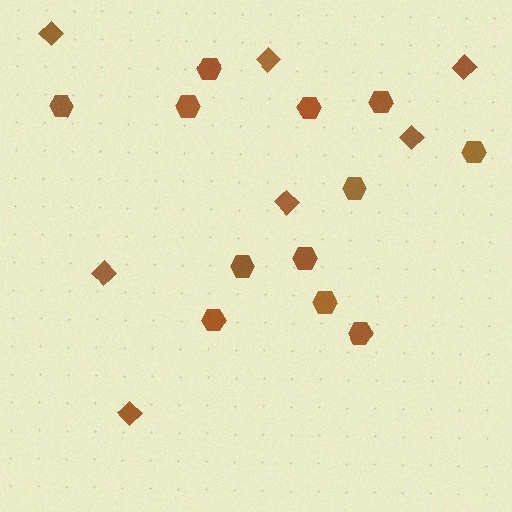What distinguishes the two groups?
There are 2 groups: one group of hexagons (12) and one group of diamonds (7).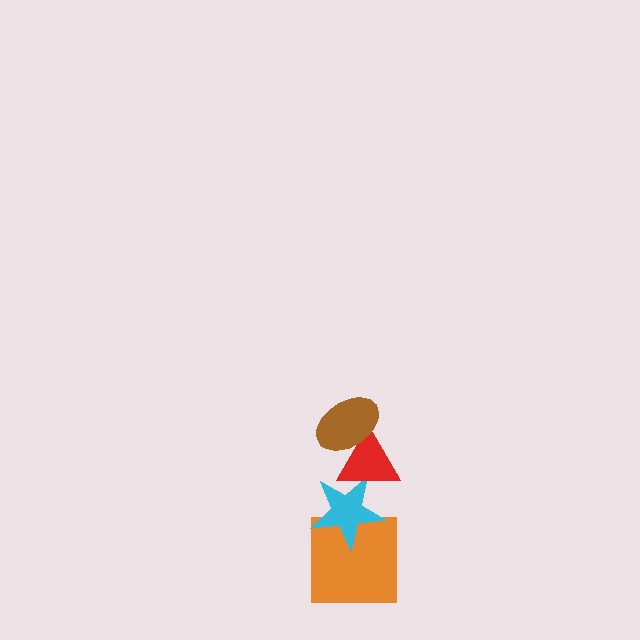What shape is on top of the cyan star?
The red triangle is on top of the cyan star.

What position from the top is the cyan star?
The cyan star is 3rd from the top.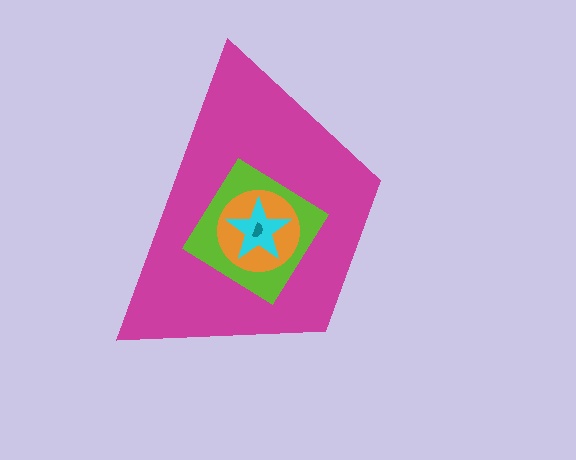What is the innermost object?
The teal semicircle.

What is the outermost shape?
The magenta trapezoid.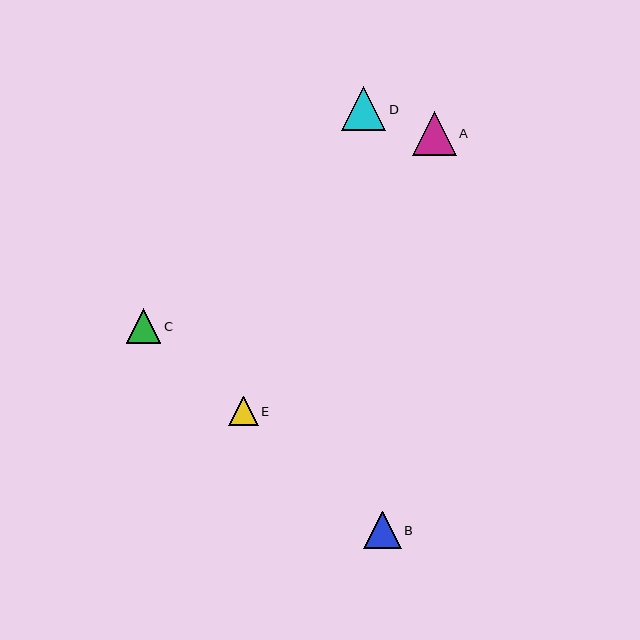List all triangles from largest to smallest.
From largest to smallest: D, A, B, C, E.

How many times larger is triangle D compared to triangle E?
Triangle D is approximately 1.5 times the size of triangle E.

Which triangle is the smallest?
Triangle E is the smallest with a size of approximately 29 pixels.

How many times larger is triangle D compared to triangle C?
Triangle D is approximately 1.3 times the size of triangle C.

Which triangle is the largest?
Triangle D is the largest with a size of approximately 44 pixels.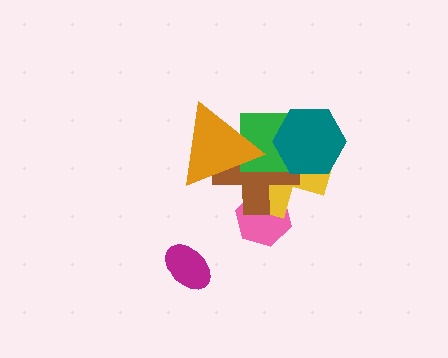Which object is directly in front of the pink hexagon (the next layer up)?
The yellow cross is directly in front of the pink hexagon.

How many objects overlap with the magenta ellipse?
0 objects overlap with the magenta ellipse.